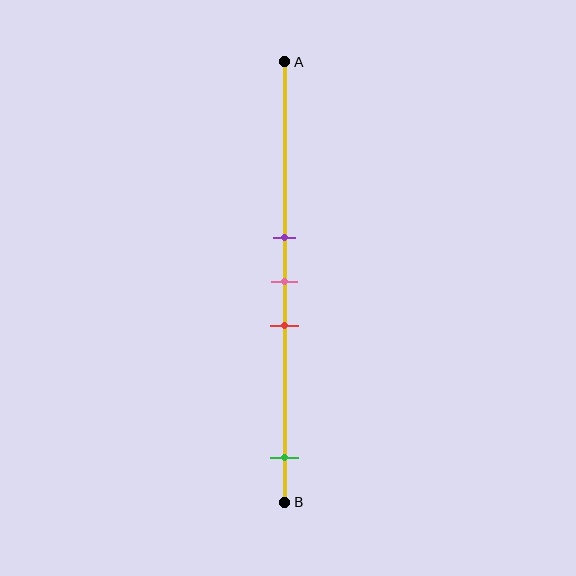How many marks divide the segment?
There are 4 marks dividing the segment.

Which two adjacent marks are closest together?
The purple and pink marks are the closest adjacent pair.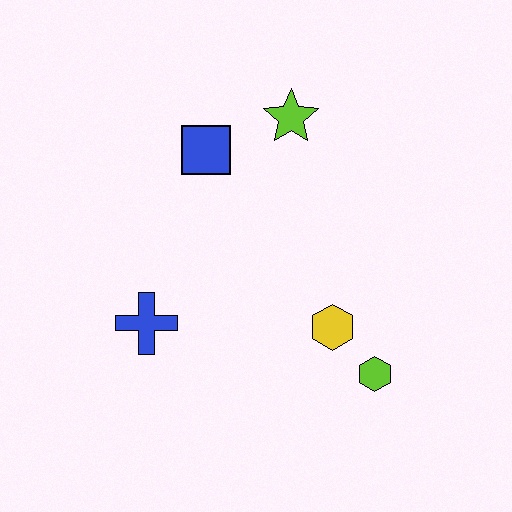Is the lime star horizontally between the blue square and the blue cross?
No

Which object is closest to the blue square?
The lime star is closest to the blue square.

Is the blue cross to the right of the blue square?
No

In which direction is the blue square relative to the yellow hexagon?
The blue square is above the yellow hexagon.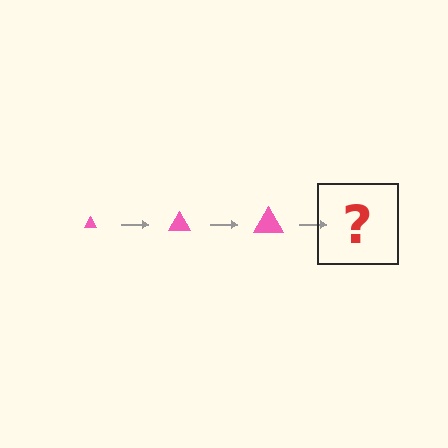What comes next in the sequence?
The next element should be a pink triangle, larger than the previous one.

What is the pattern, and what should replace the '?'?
The pattern is that the triangle gets progressively larger each step. The '?' should be a pink triangle, larger than the previous one.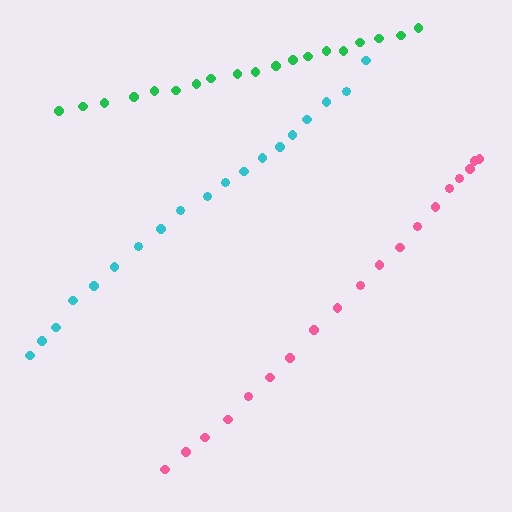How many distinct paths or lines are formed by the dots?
There are 3 distinct paths.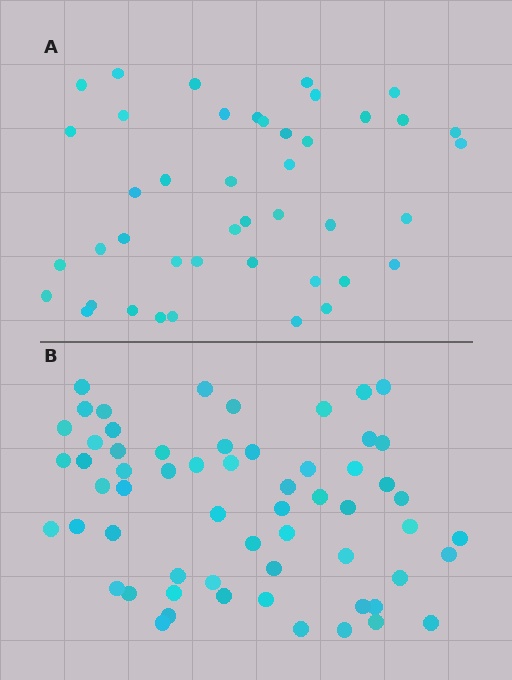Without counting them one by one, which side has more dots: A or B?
Region B (the bottom region) has more dots.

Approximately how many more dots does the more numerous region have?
Region B has approximately 15 more dots than region A.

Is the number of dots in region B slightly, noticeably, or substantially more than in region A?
Region B has noticeably more, but not dramatically so. The ratio is roughly 1.4 to 1.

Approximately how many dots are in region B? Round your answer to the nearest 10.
About 60 dots.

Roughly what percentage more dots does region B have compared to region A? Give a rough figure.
About 40% more.